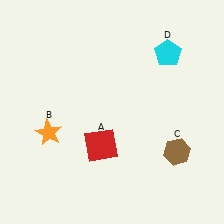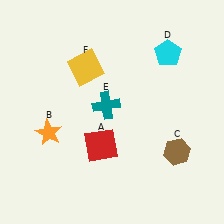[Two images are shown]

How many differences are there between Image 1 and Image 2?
There are 2 differences between the two images.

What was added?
A teal cross (E), a yellow square (F) were added in Image 2.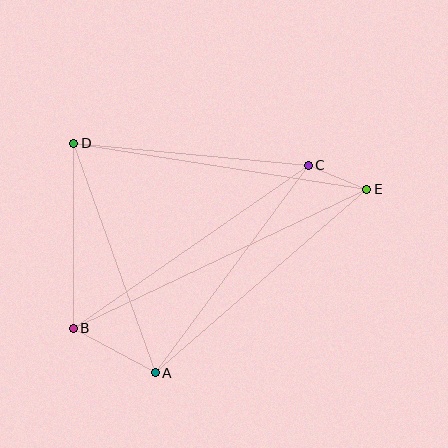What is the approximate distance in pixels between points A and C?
The distance between A and C is approximately 258 pixels.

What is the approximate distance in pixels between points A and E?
The distance between A and E is approximately 280 pixels.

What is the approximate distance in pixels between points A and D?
The distance between A and D is approximately 243 pixels.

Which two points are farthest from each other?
Points B and E are farthest from each other.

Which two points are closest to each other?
Points C and E are closest to each other.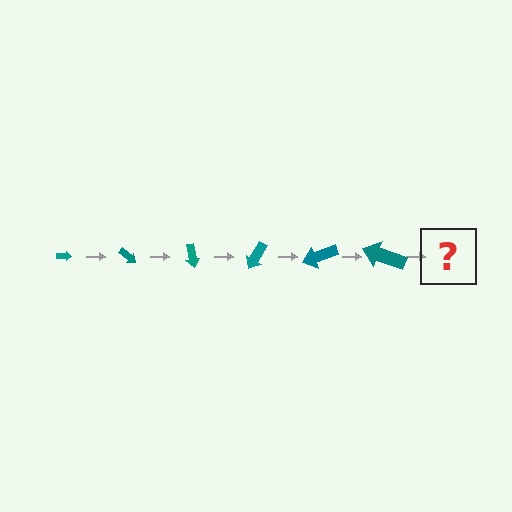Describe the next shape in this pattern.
It should be an arrow, larger than the previous one and rotated 240 degrees from the start.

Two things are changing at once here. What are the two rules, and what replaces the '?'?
The two rules are that the arrow grows larger each step and it rotates 40 degrees each step. The '?' should be an arrow, larger than the previous one and rotated 240 degrees from the start.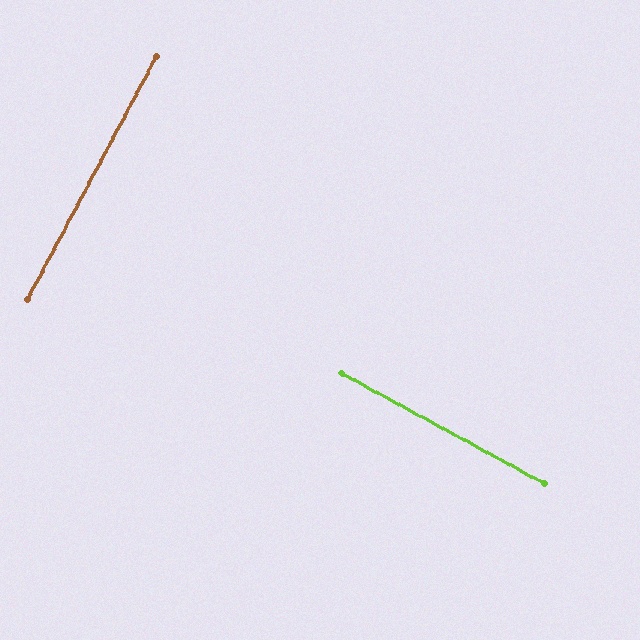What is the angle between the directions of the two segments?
Approximately 89 degrees.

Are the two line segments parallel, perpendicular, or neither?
Perpendicular — they meet at approximately 89°.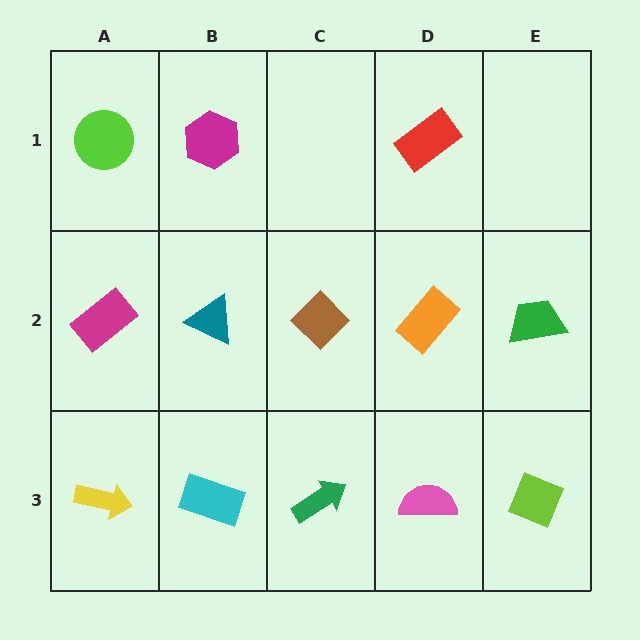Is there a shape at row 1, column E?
No, that cell is empty.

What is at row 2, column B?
A teal triangle.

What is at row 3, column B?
A cyan rectangle.